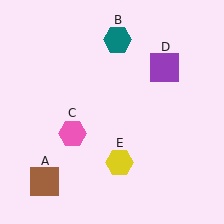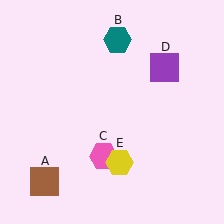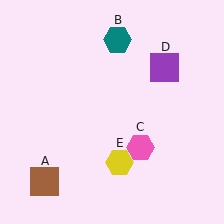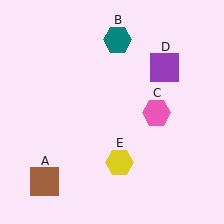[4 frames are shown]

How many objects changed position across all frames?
1 object changed position: pink hexagon (object C).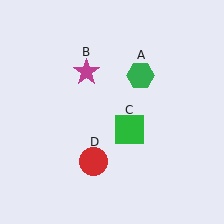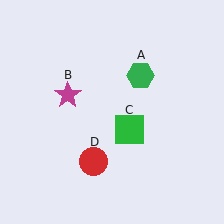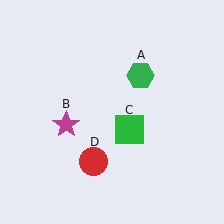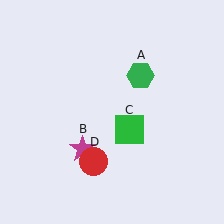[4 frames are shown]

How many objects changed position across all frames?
1 object changed position: magenta star (object B).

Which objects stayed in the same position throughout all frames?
Green hexagon (object A) and green square (object C) and red circle (object D) remained stationary.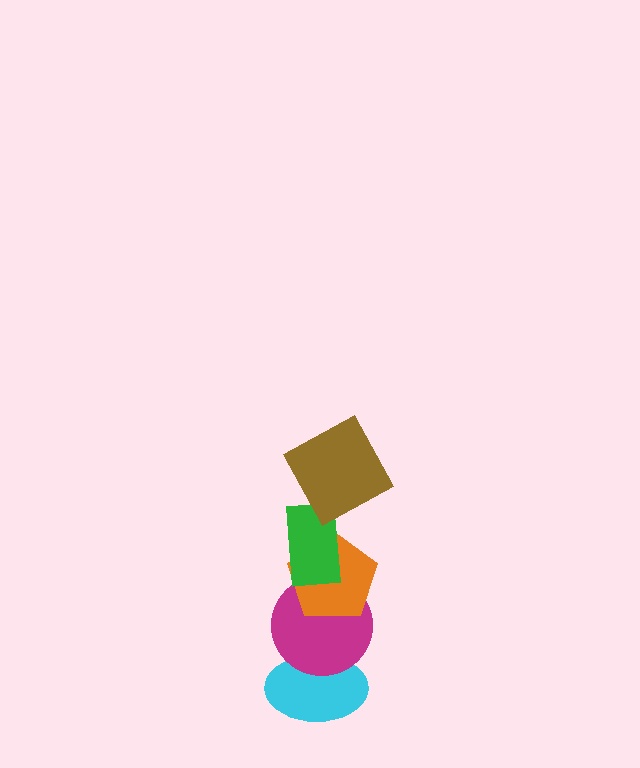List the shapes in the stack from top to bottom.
From top to bottom: the brown square, the green rectangle, the orange pentagon, the magenta circle, the cyan ellipse.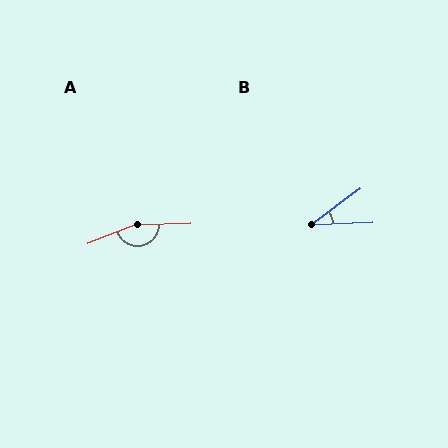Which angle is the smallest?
B, at approximately 34 degrees.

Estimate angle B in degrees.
Approximately 34 degrees.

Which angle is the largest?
A, at approximately 160 degrees.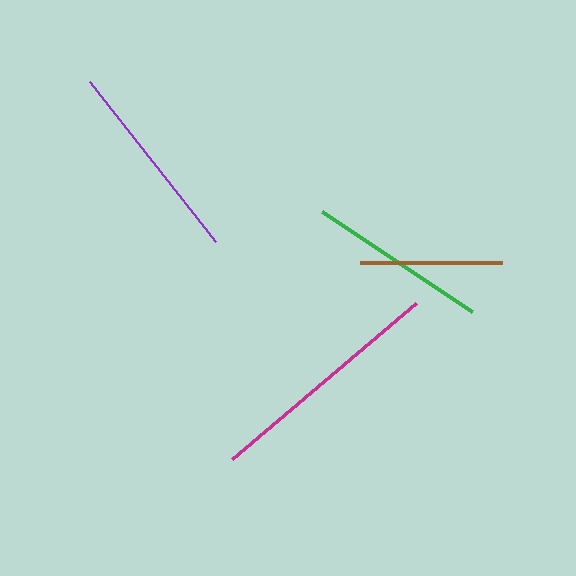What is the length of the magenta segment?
The magenta segment is approximately 241 pixels long.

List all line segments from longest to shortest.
From longest to shortest: magenta, purple, green, brown.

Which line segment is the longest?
The magenta line is the longest at approximately 241 pixels.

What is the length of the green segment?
The green segment is approximately 180 pixels long.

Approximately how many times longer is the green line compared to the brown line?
The green line is approximately 1.3 times the length of the brown line.